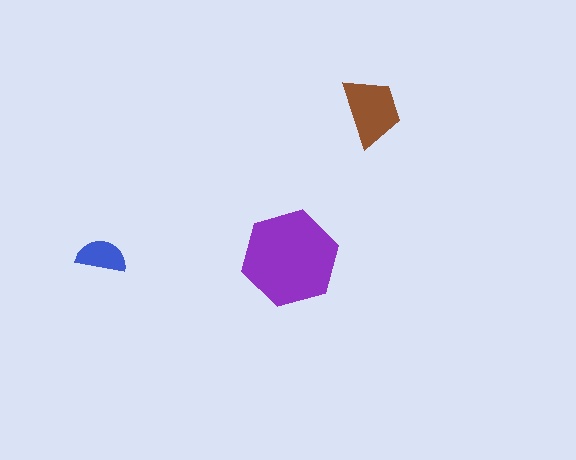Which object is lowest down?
The purple hexagon is bottommost.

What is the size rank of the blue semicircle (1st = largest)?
3rd.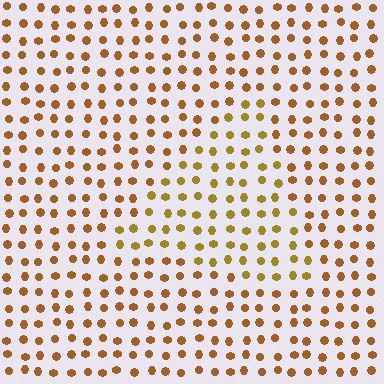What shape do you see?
I see a triangle.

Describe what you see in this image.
The image is filled with small brown elements in a uniform arrangement. A triangle-shaped region is visible where the elements are tinted to a slightly different hue, forming a subtle color boundary.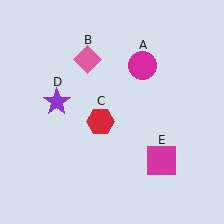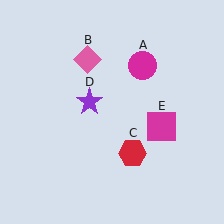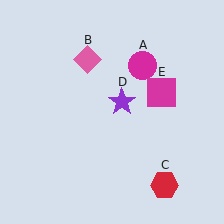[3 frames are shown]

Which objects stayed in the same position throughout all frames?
Magenta circle (object A) and pink diamond (object B) remained stationary.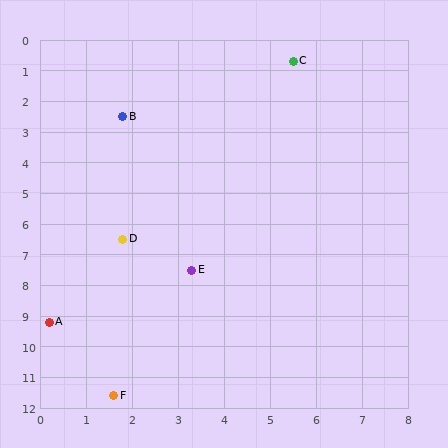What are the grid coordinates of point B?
Point B is at approximately (1.8, 2.5).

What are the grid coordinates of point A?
Point A is at approximately (0.2, 9.2).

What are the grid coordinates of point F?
Point F is at approximately (1.6, 11.6).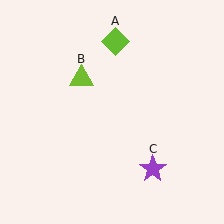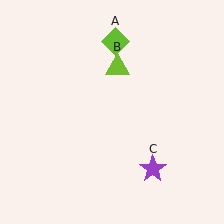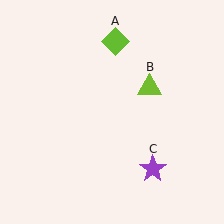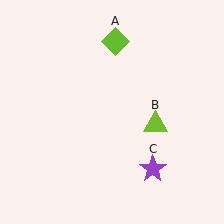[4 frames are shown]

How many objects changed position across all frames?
1 object changed position: lime triangle (object B).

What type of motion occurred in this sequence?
The lime triangle (object B) rotated clockwise around the center of the scene.